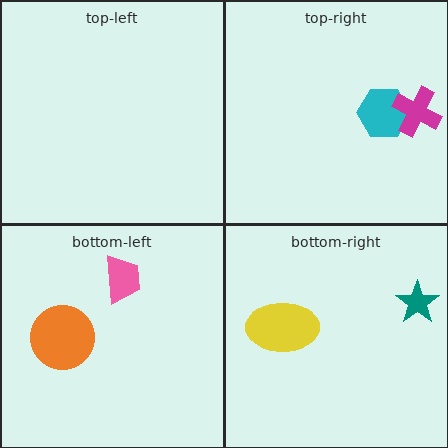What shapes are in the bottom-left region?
The pink trapezoid, the orange circle.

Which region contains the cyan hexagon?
The top-right region.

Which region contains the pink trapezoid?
The bottom-left region.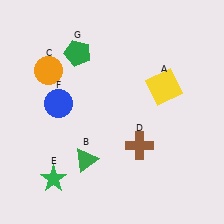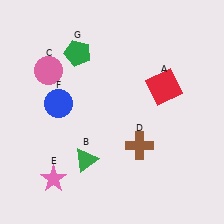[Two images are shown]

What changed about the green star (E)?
In Image 1, E is green. In Image 2, it changed to pink.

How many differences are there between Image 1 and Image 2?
There are 3 differences between the two images.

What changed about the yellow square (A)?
In Image 1, A is yellow. In Image 2, it changed to red.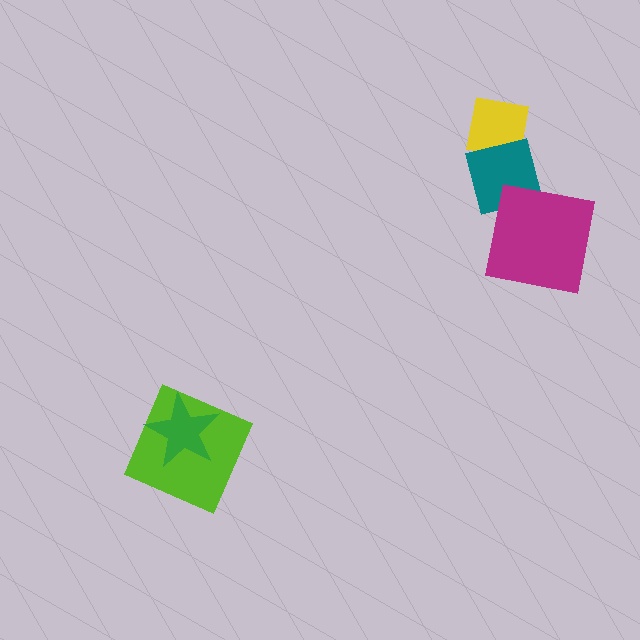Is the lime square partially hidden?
Yes, it is partially covered by another shape.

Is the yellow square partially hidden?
Yes, it is partially covered by another shape.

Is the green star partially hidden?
No, no other shape covers it.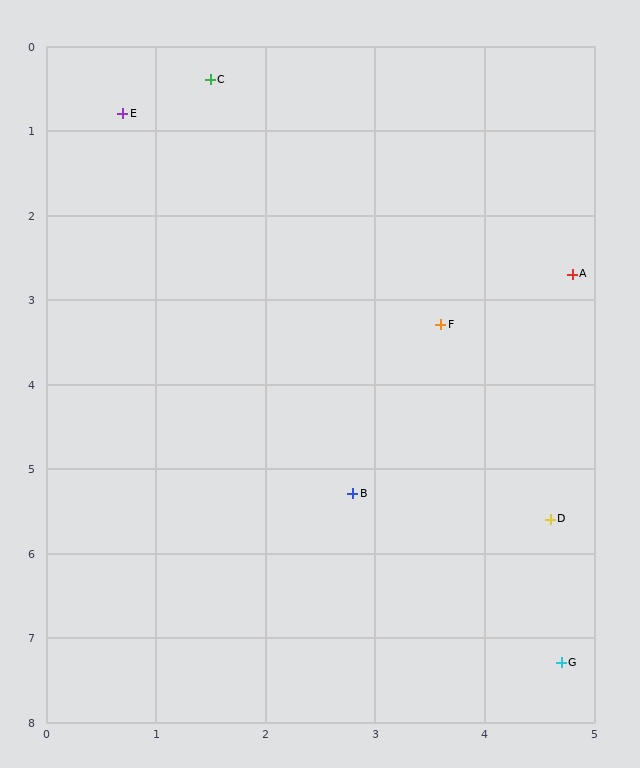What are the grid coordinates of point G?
Point G is at approximately (4.7, 7.3).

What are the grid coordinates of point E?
Point E is at approximately (0.7, 0.8).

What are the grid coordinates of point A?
Point A is at approximately (4.8, 2.7).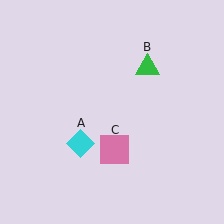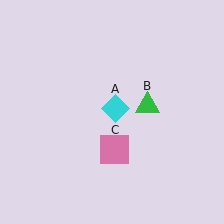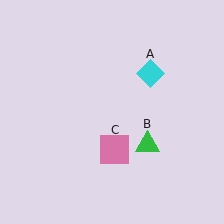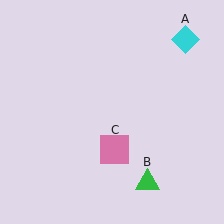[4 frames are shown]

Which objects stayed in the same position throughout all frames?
Pink square (object C) remained stationary.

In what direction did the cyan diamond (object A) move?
The cyan diamond (object A) moved up and to the right.